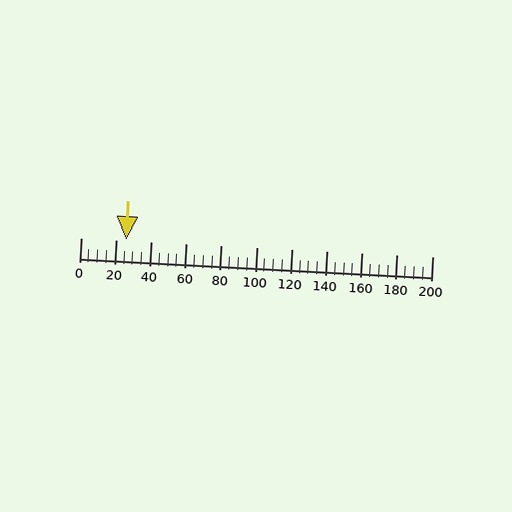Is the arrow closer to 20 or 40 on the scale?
The arrow is closer to 20.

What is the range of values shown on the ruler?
The ruler shows values from 0 to 200.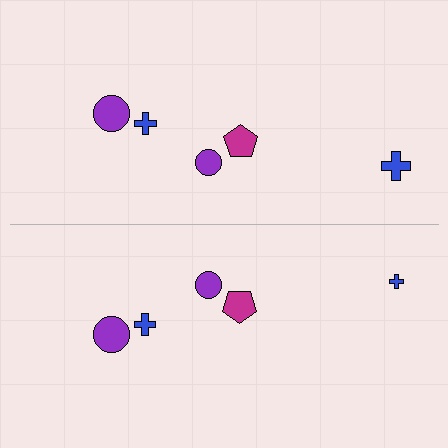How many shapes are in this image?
There are 10 shapes in this image.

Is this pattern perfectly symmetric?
No, the pattern is not perfectly symmetric. The blue cross on the bottom side has a different size than its mirror counterpart.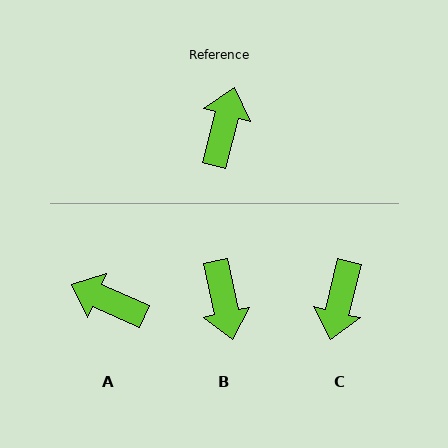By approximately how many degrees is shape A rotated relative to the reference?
Approximately 81 degrees counter-clockwise.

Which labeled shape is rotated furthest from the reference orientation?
C, about 179 degrees away.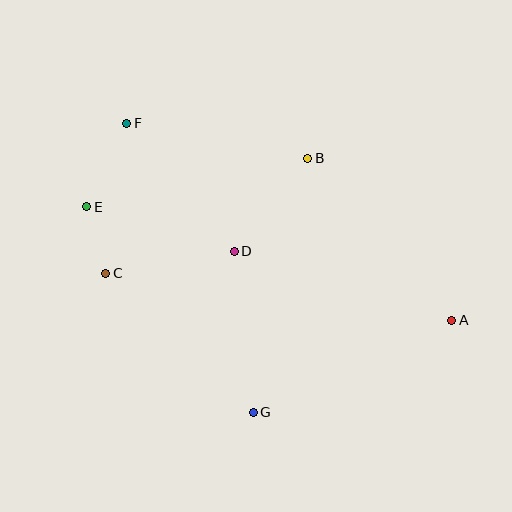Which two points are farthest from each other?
Points A and E are farthest from each other.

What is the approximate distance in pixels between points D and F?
The distance between D and F is approximately 167 pixels.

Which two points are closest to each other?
Points C and E are closest to each other.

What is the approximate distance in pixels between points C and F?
The distance between C and F is approximately 152 pixels.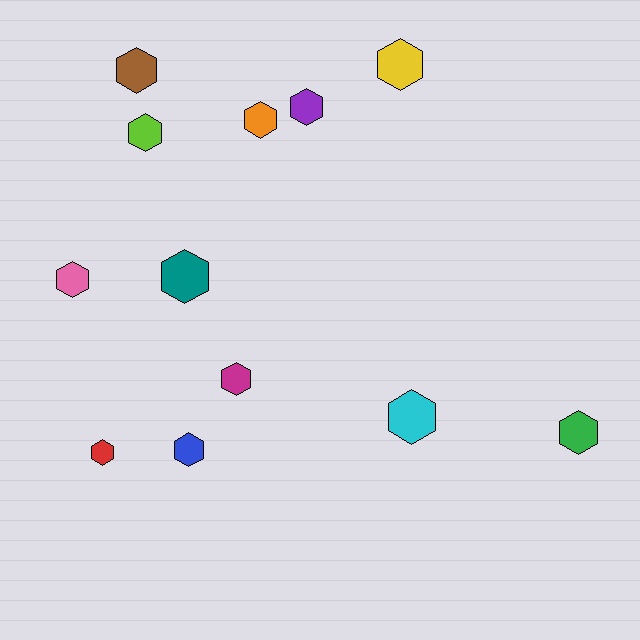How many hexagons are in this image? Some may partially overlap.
There are 12 hexagons.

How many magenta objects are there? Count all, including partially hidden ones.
There is 1 magenta object.